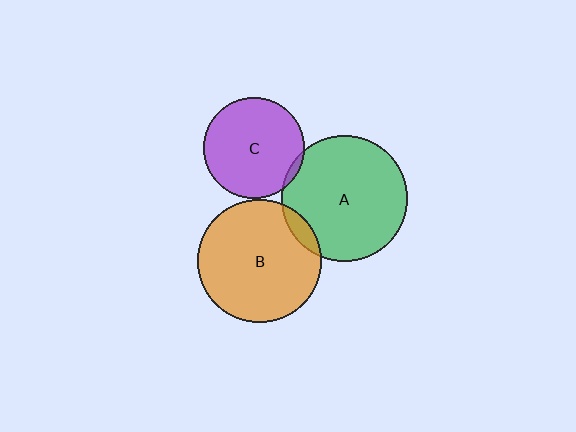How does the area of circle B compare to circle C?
Approximately 1.5 times.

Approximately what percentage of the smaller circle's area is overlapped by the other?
Approximately 5%.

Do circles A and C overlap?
Yes.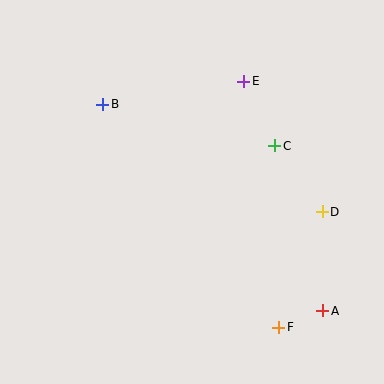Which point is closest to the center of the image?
Point C at (275, 146) is closest to the center.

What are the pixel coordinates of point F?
Point F is at (279, 327).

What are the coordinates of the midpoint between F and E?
The midpoint between F and E is at (261, 204).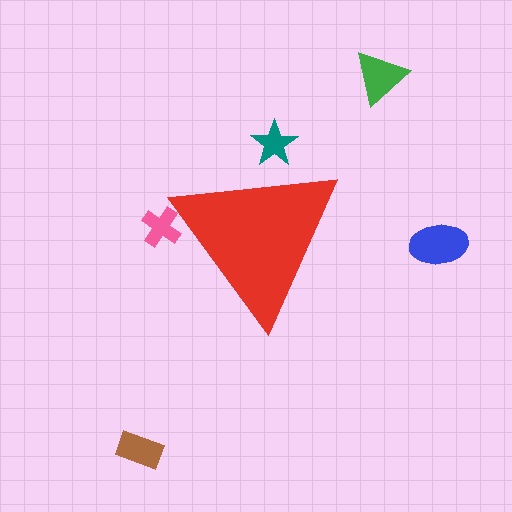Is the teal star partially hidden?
Yes, the teal star is partially hidden behind the red triangle.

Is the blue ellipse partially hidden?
No, the blue ellipse is fully visible.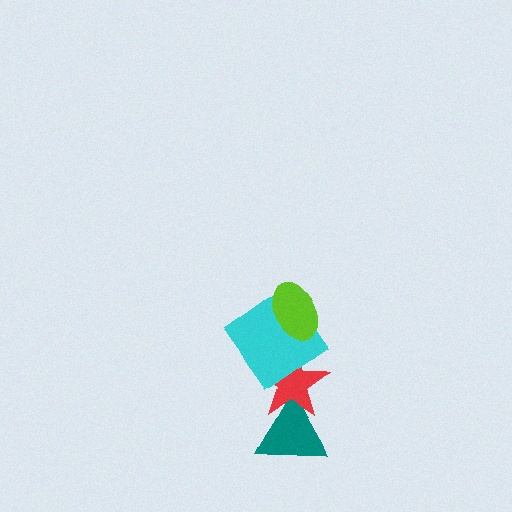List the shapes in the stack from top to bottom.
From top to bottom: the lime ellipse, the cyan diamond, the red star, the teal triangle.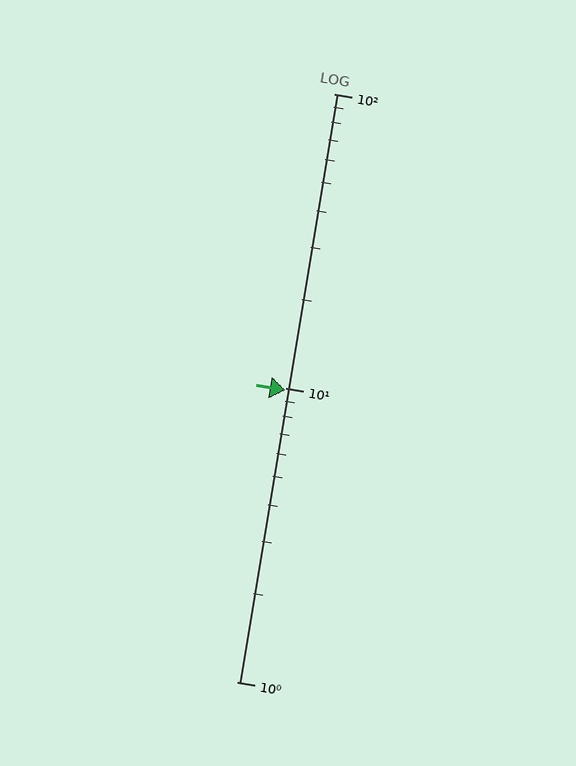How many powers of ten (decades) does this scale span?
The scale spans 2 decades, from 1 to 100.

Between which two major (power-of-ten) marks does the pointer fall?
The pointer is between 1 and 10.